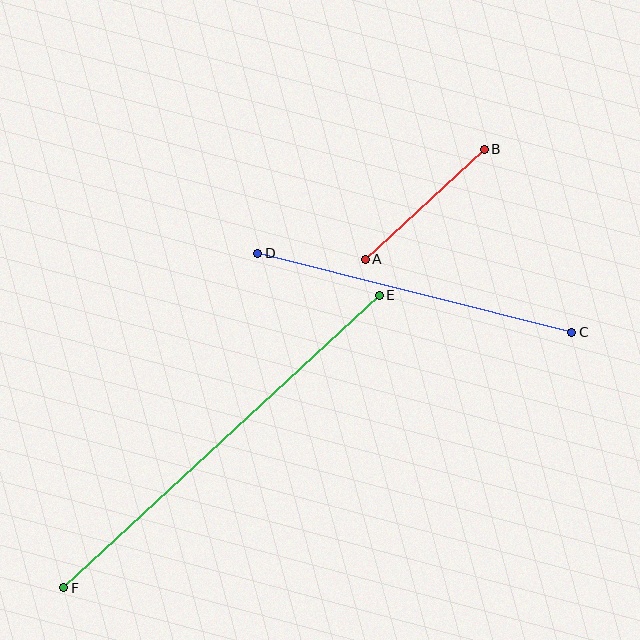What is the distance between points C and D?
The distance is approximately 324 pixels.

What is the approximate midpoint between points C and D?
The midpoint is at approximately (415, 293) pixels.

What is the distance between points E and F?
The distance is approximately 430 pixels.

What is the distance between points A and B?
The distance is approximately 162 pixels.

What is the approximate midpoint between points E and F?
The midpoint is at approximately (222, 442) pixels.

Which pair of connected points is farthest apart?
Points E and F are farthest apart.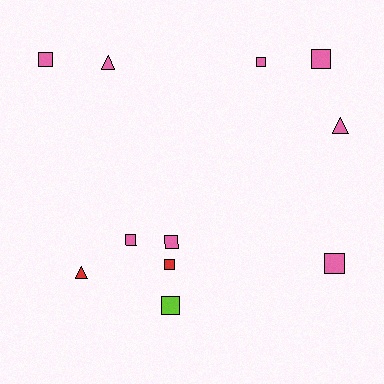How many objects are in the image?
There are 11 objects.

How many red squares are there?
There is 1 red square.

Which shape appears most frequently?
Square, with 8 objects.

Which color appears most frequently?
Pink, with 8 objects.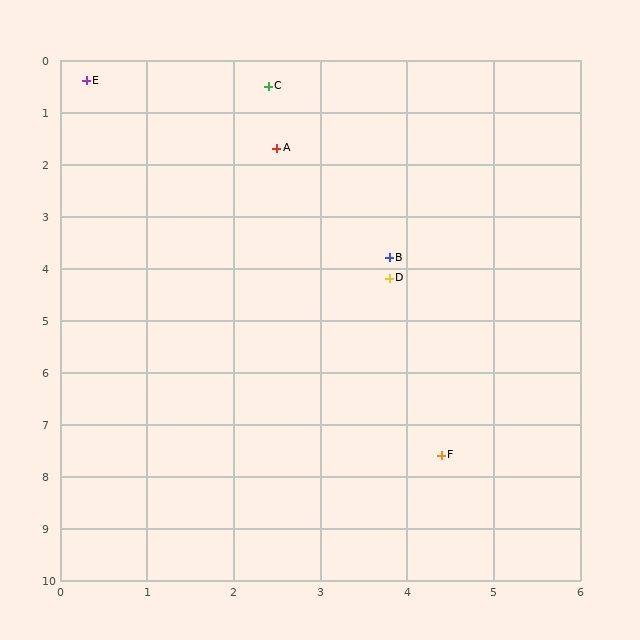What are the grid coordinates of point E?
Point E is at approximately (0.3, 0.4).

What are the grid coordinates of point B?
Point B is at approximately (3.8, 3.8).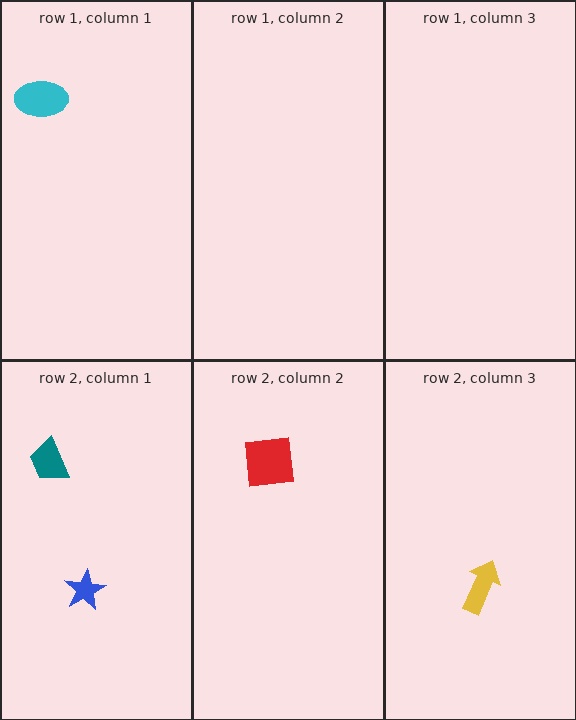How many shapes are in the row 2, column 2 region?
1.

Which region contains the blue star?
The row 2, column 1 region.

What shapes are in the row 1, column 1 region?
The cyan ellipse.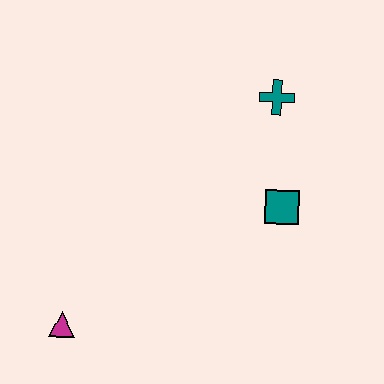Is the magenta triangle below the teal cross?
Yes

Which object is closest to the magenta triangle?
The teal square is closest to the magenta triangle.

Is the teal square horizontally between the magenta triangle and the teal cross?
No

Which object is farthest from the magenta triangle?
The teal cross is farthest from the magenta triangle.